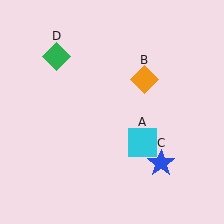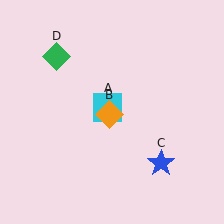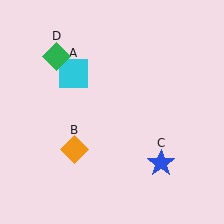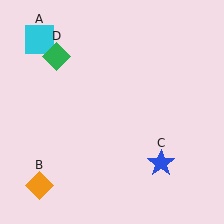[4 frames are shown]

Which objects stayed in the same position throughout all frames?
Blue star (object C) and green diamond (object D) remained stationary.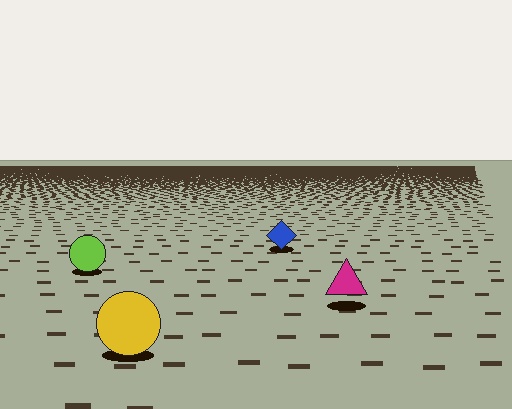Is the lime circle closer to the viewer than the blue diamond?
Yes. The lime circle is closer — you can tell from the texture gradient: the ground texture is coarser near it.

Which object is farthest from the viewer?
The blue diamond is farthest from the viewer. It appears smaller and the ground texture around it is denser.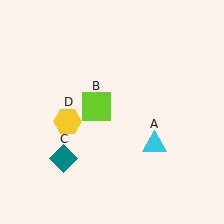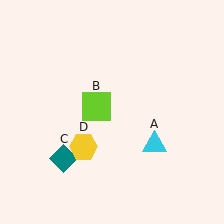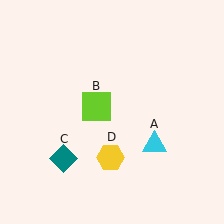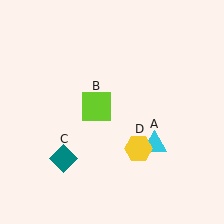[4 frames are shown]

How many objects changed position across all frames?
1 object changed position: yellow hexagon (object D).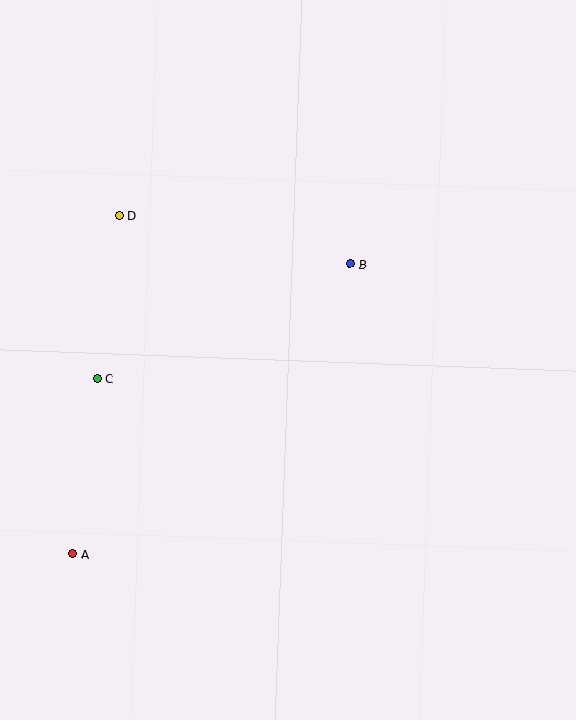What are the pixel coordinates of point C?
Point C is at (97, 379).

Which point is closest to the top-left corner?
Point D is closest to the top-left corner.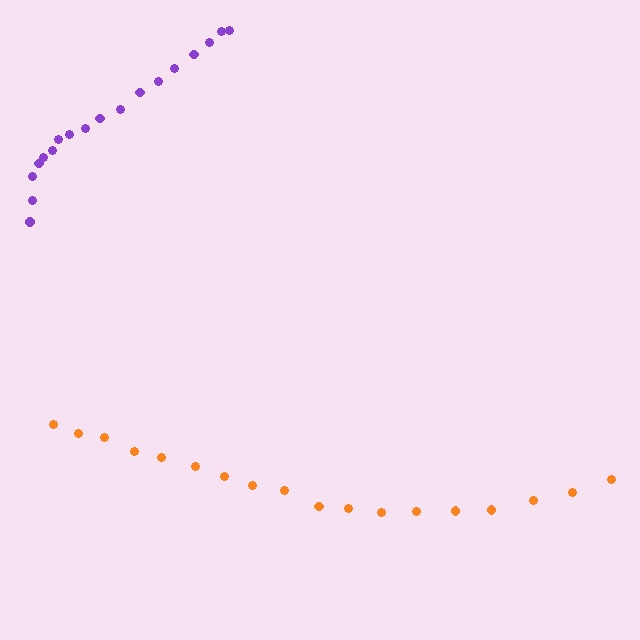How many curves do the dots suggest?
There are 2 distinct paths.